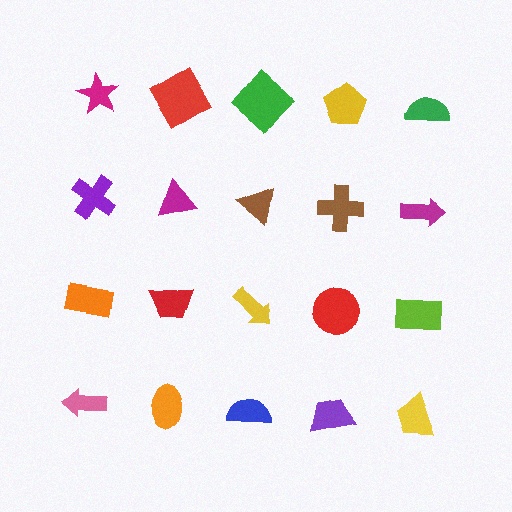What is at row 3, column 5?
A lime rectangle.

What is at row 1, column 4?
A yellow pentagon.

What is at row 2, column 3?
A brown triangle.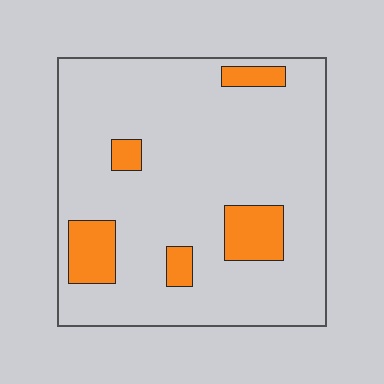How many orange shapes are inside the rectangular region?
5.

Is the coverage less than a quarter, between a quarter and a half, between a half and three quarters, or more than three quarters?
Less than a quarter.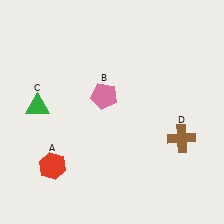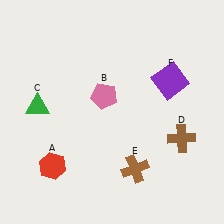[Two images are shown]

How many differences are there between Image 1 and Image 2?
There are 2 differences between the two images.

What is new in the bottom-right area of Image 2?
A brown cross (E) was added in the bottom-right area of Image 2.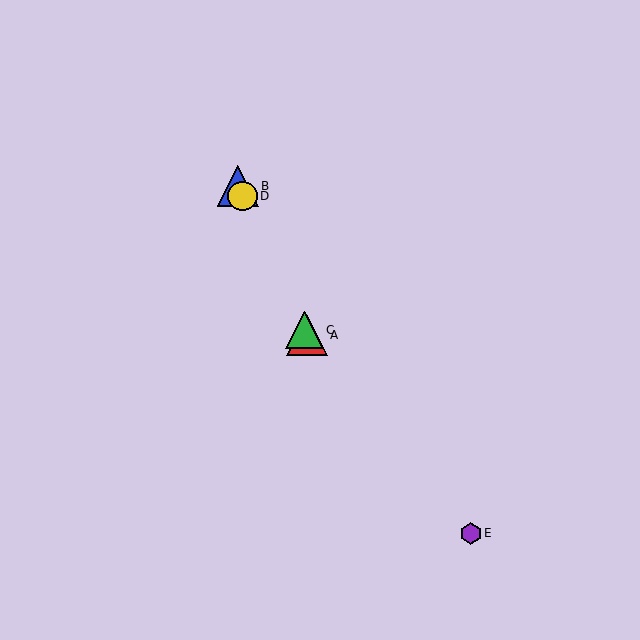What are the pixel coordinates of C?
Object C is at (305, 330).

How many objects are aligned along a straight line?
4 objects (A, B, C, D) are aligned along a straight line.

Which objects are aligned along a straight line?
Objects A, B, C, D are aligned along a straight line.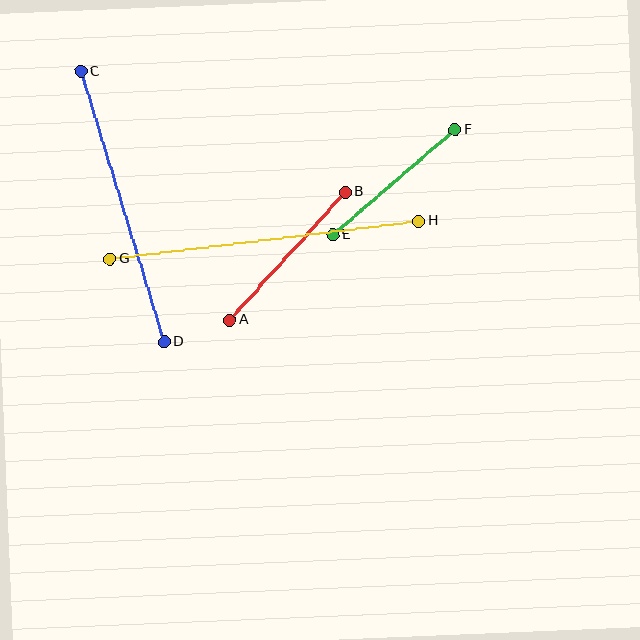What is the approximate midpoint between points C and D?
The midpoint is at approximately (122, 207) pixels.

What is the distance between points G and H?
The distance is approximately 311 pixels.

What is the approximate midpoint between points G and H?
The midpoint is at approximately (264, 240) pixels.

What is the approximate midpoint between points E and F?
The midpoint is at approximately (394, 182) pixels.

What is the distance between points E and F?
The distance is approximately 161 pixels.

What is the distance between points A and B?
The distance is approximately 172 pixels.